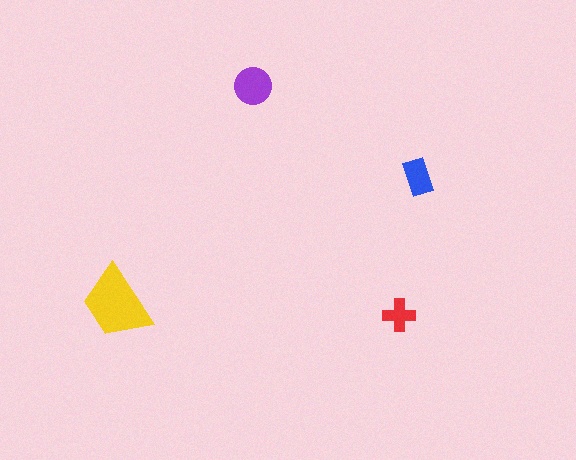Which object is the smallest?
The red cross.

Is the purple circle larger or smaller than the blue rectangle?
Larger.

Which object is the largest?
The yellow trapezoid.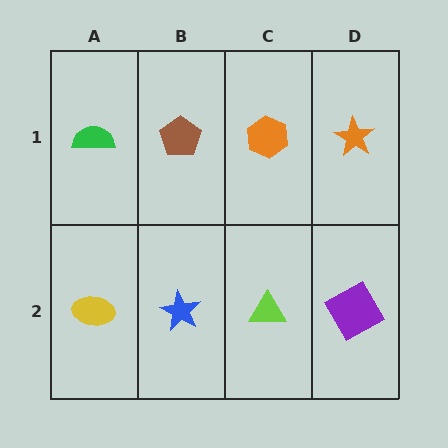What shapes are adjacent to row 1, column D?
A purple square (row 2, column D), an orange hexagon (row 1, column C).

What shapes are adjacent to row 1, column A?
A yellow ellipse (row 2, column A), a brown pentagon (row 1, column B).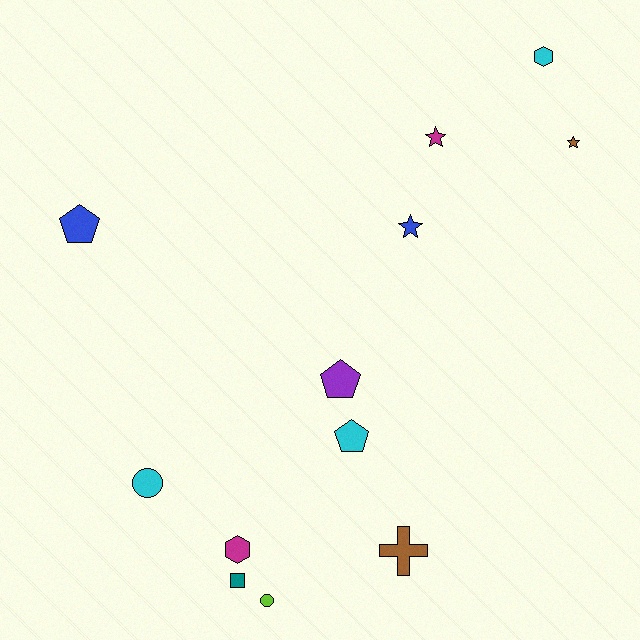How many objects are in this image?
There are 12 objects.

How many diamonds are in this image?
There are no diamonds.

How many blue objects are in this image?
There are 2 blue objects.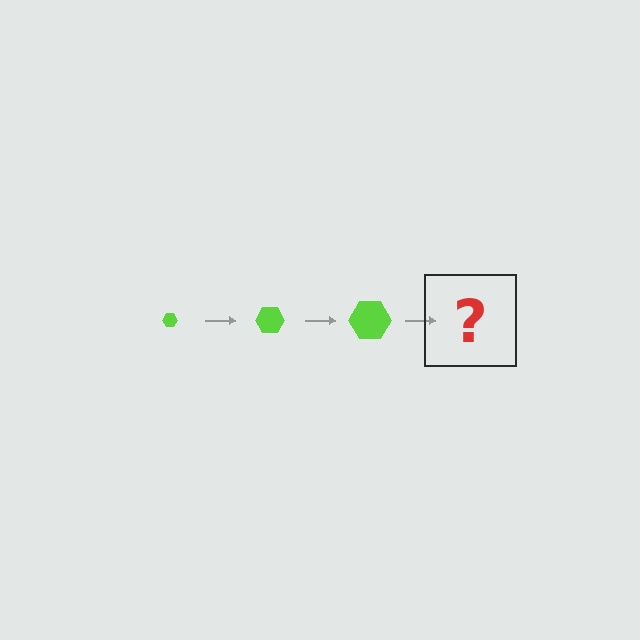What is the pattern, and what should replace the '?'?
The pattern is that the hexagon gets progressively larger each step. The '?' should be a lime hexagon, larger than the previous one.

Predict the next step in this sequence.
The next step is a lime hexagon, larger than the previous one.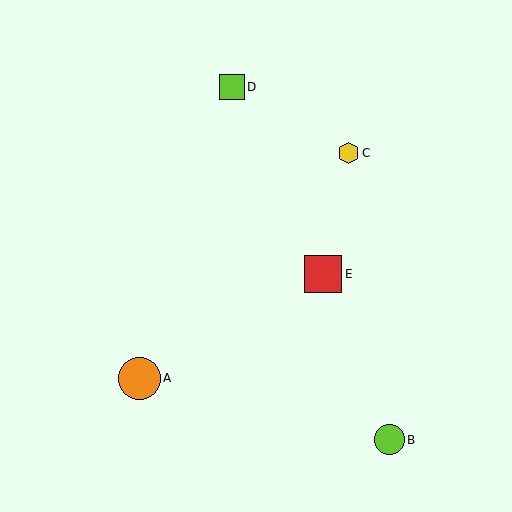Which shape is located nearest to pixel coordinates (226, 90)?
The lime square (labeled D) at (232, 87) is nearest to that location.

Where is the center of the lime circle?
The center of the lime circle is at (389, 440).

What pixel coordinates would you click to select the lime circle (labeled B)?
Click at (389, 440) to select the lime circle B.